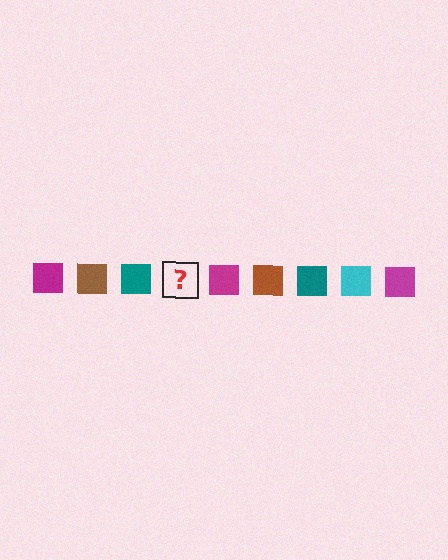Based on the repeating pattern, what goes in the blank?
The blank should be a cyan square.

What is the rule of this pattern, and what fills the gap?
The rule is that the pattern cycles through magenta, brown, teal, cyan squares. The gap should be filled with a cyan square.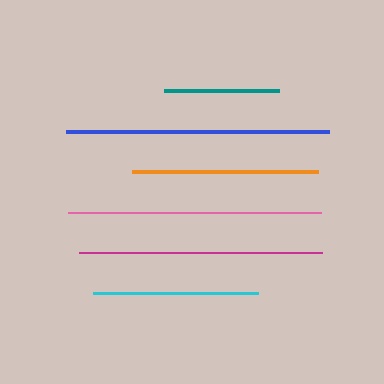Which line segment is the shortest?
The teal line is the shortest at approximately 116 pixels.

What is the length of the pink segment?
The pink segment is approximately 253 pixels long.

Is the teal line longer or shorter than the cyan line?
The cyan line is longer than the teal line.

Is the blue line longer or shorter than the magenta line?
The blue line is longer than the magenta line.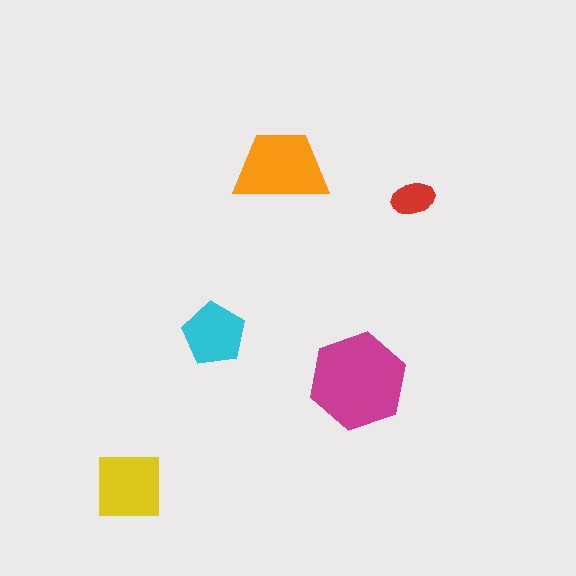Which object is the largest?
The magenta hexagon.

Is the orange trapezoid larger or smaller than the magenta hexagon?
Smaller.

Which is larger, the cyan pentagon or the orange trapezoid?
The orange trapezoid.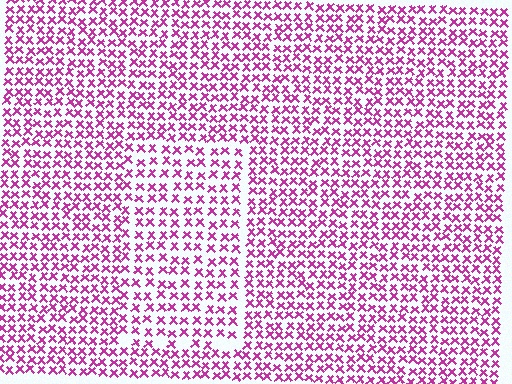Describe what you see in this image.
The image contains small magenta elements arranged at two different densities. A rectangle-shaped region is visible where the elements are less densely packed than the surrounding area.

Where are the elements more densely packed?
The elements are more densely packed outside the rectangle boundary.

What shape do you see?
I see a rectangle.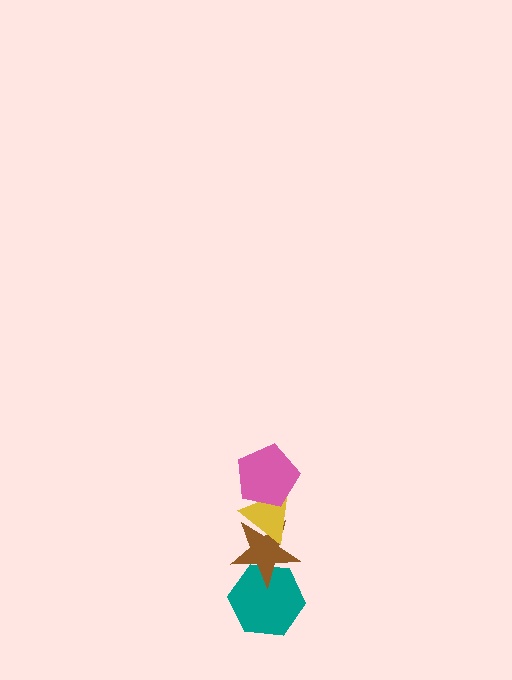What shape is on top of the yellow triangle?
The pink pentagon is on top of the yellow triangle.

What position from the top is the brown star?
The brown star is 3rd from the top.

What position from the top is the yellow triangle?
The yellow triangle is 2nd from the top.